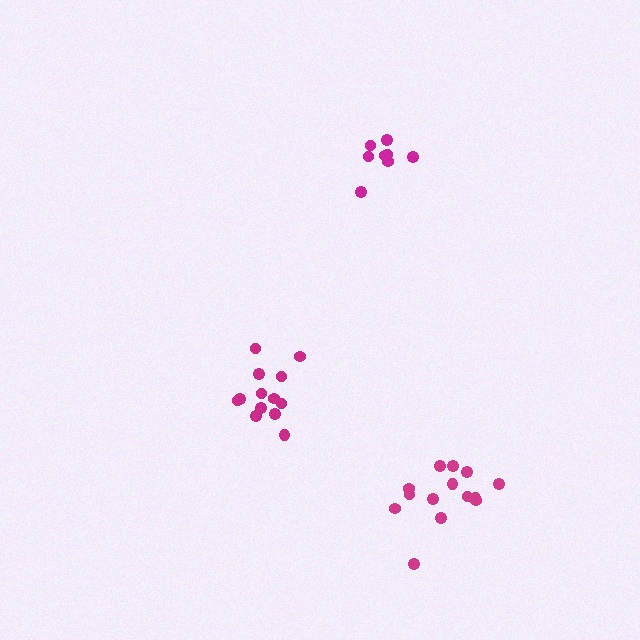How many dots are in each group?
Group 1: 8 dots, Group 2: 13 dots, Group 3: 14 dots (35 total).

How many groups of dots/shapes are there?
There are 3 groups.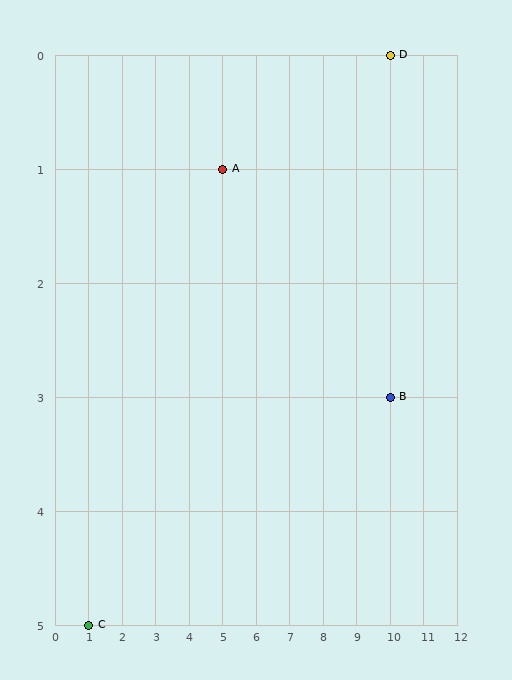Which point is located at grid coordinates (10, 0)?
Point D is at (10, 0).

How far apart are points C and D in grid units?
Points C and D are 9 columns and 5 rows apart (about 10.3 grid units diagonally).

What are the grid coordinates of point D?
Point D is at grid coordinates (10, 0).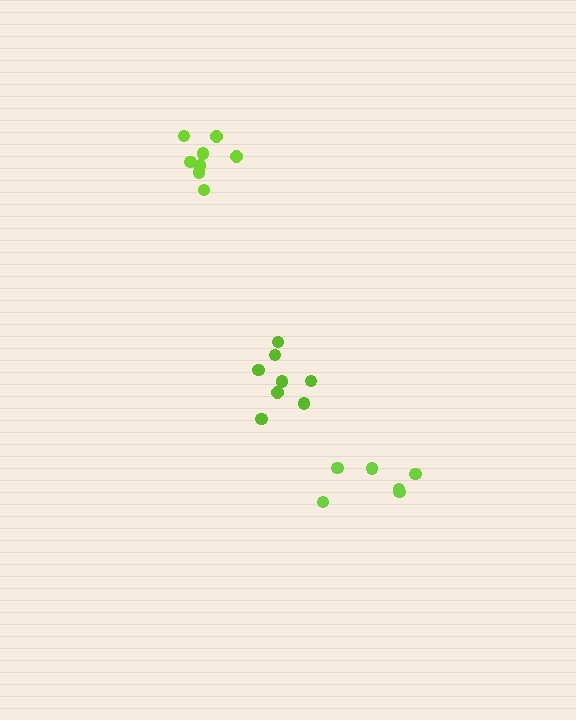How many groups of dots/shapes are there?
There are 3 groups.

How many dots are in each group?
Group 1: 6 dots, Group 2: 8 dots, Group 3: 8 dots (22 total).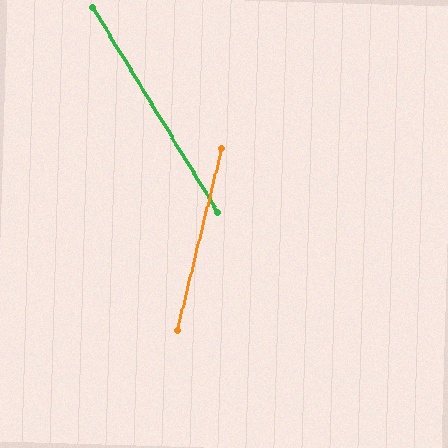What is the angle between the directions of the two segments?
Approximately 45 degrees.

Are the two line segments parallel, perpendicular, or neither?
Neither parallel nor perpendicular — they differ by about 45°.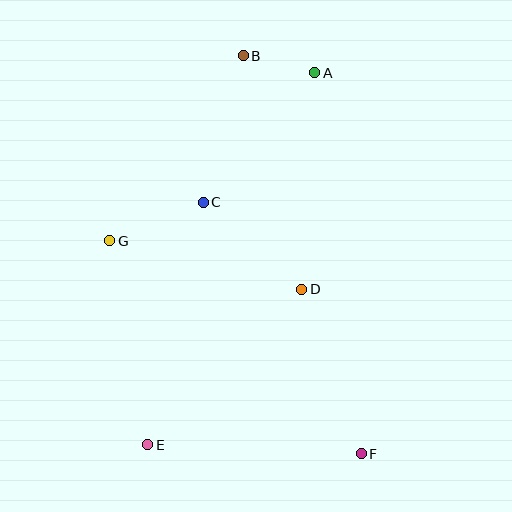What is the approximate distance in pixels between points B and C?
The distance between B and C is approximately 152 pixels.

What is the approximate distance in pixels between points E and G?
The distance between E and G is approximately 208 pixels.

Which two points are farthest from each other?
Points B and F are farthest from each other.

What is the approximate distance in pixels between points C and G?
The distance between C and G is approximately 101 pixels.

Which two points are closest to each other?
Points A and B are closest to each other.